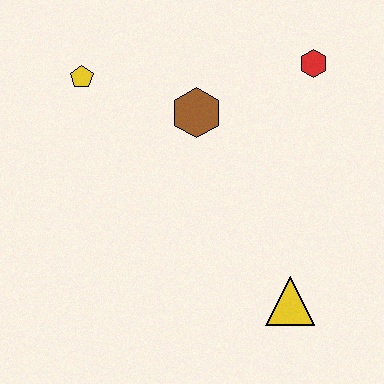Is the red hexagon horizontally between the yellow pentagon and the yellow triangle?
No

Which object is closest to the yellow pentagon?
The brown hexagon is closest to the yellow pentagon.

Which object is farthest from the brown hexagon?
The yellow triangle is farthest from the brown hexagon.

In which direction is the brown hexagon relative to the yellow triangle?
The brown hexagon is above the yellow triangle.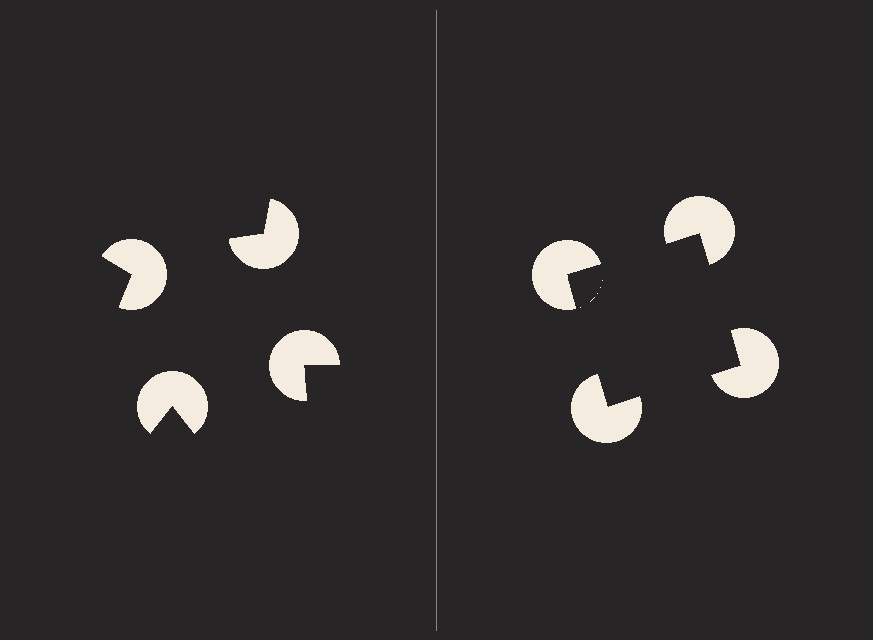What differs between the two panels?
The pac-man discs are positioned identically on both sides; only the wedge orientations differ. On the right they align to a square; on the left they are misaligned.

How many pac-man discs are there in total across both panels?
8 — 4 on each side.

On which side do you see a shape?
An illusory square appears on the right side. On the left side the wedge cuts are rotated, so no coherent shape forms.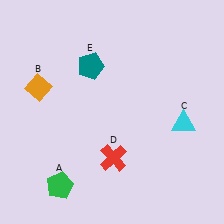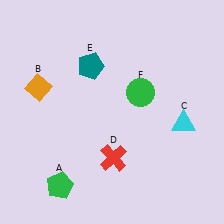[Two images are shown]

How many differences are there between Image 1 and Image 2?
There is 1 difference between the two images.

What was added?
A green circle (F) was added in Image 2.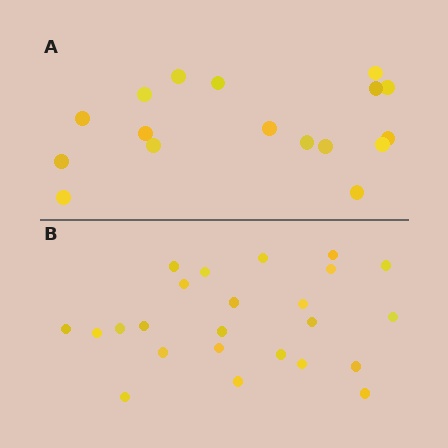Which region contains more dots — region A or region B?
Region B (the bottom region) has more dots.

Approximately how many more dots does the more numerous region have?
Region B has roughly 8 or so more dots than region A.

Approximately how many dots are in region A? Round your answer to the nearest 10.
About 20 dots. (The exact count is 17, which rounds to 20.)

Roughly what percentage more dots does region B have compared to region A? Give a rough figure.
About 40% more.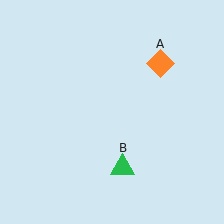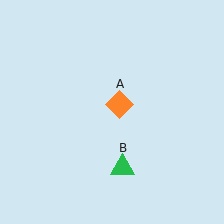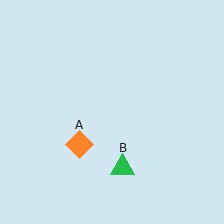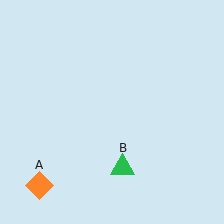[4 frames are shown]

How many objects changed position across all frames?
1 object changed position: orange diamond (object A).